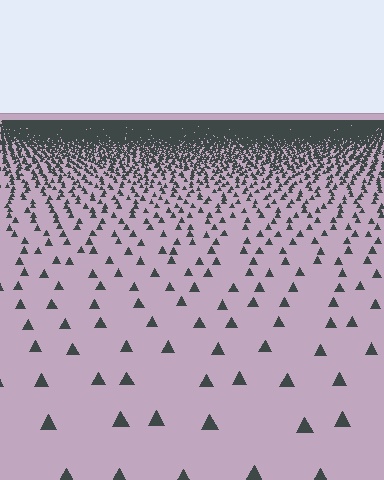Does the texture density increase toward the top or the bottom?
Density increases toward the top.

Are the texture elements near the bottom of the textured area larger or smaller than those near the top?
Larger. Near the bottom, elements are closer to the viewer and appear at a bigger on-screen size.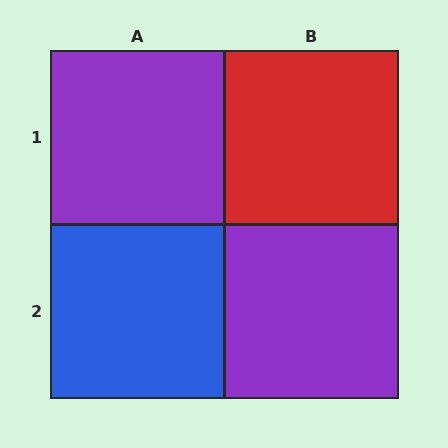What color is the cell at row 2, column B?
Purple.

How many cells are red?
1 cell is red.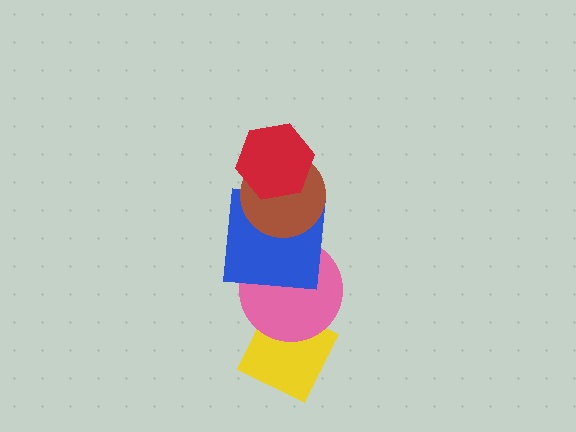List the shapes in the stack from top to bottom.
From top to bottom: the red hexagon, the brown circle, the blue square, the pink circle, the yellow diamond.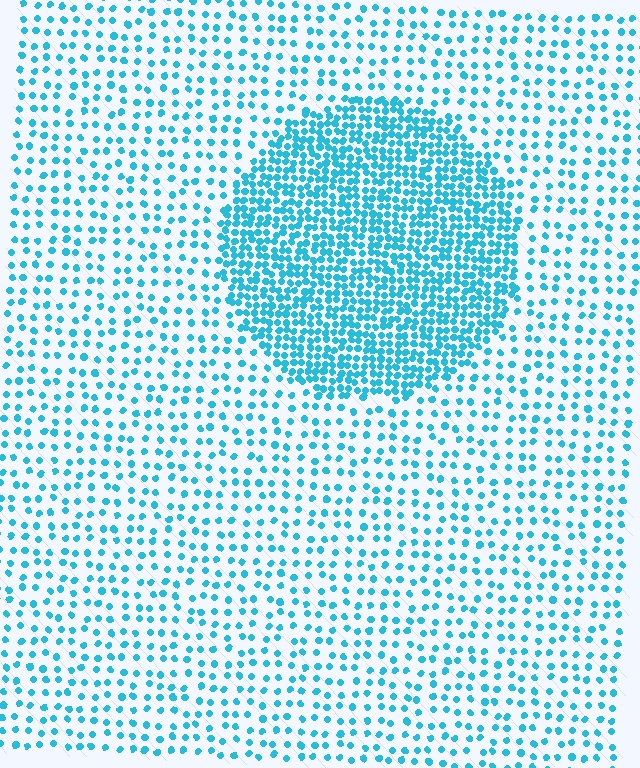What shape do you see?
I see a circle.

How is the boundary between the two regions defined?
The boundary is defined by a change in element density (approximately 2.6x ratio). All elements are the same color, size, and shape.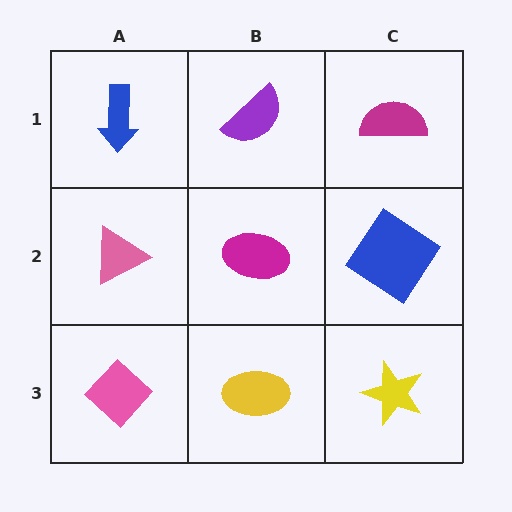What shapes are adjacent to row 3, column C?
A blue diamond (row 2, column C), a yellow ellipse (row 3, column B).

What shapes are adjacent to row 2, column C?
A magenta semicircle (row 1, column C), a yellow star (row 3, column C), a magenta ellipse (row 2, column B).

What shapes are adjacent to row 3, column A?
A pink triangle (row 2, column A), a yellow ellipse (row 3, column B).